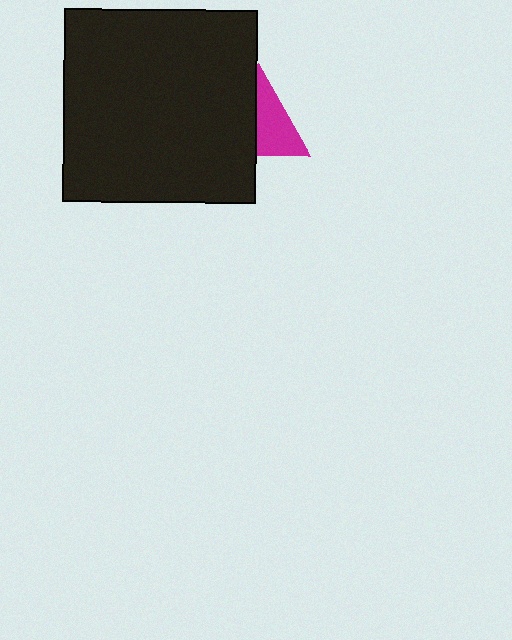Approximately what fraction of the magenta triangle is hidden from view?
Roughly 49% of the magenta triangle is hidden behind the black square.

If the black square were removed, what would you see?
You would see the complete magenta triangle.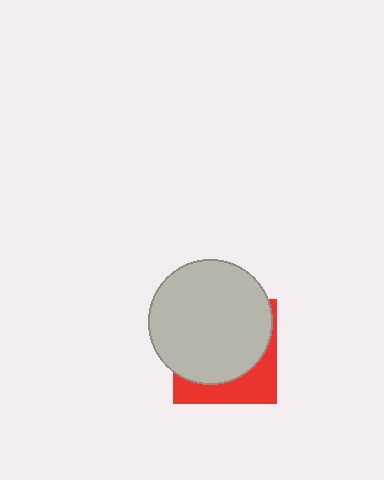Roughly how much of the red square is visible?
A small part of it is visible (roughly 31%).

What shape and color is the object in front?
The object in front is a light gray circle.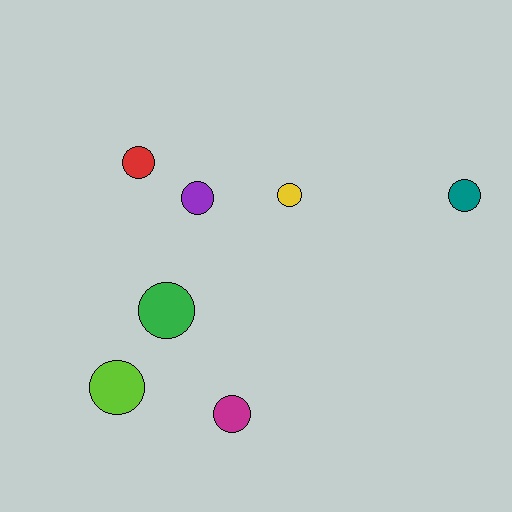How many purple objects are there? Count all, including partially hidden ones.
There is 1 purple object.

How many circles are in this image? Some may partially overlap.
There are 7 circles.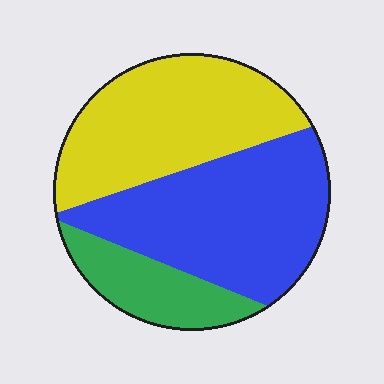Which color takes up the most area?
Blue, at roughly 45%.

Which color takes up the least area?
Green, at roughly 15%.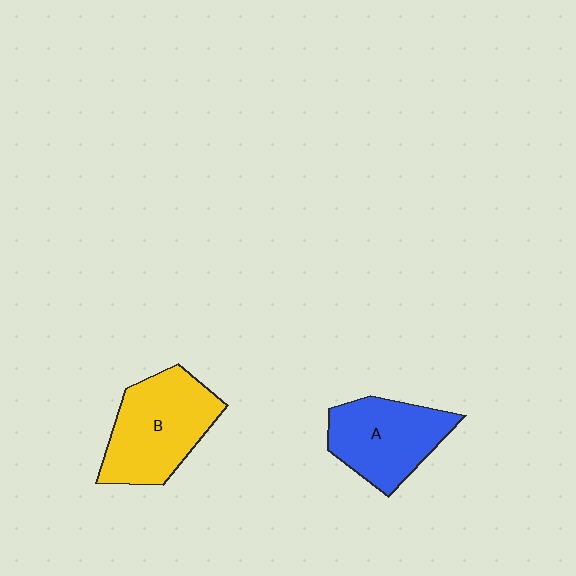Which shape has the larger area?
Shape B (yellow).